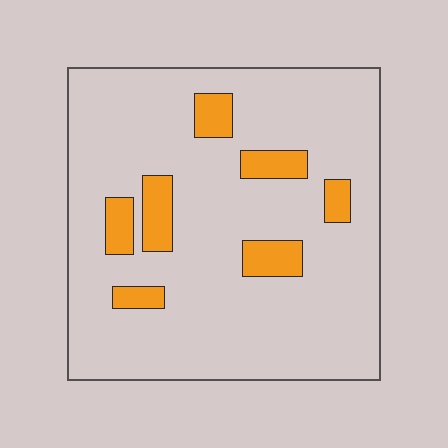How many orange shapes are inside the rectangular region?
7.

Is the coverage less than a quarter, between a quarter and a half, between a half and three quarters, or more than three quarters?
Less than a quarter.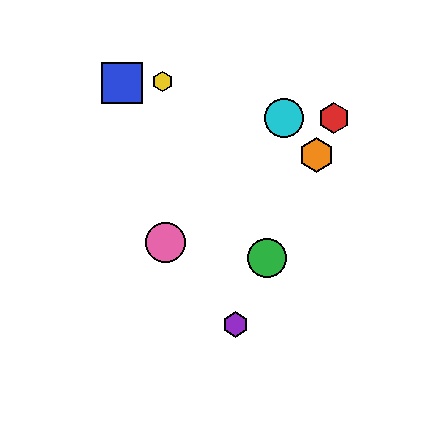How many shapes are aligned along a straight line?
4 shapes (the red hexagon, the green circle, the purple hexagon, the orange hexagon) are aligned along a straight line.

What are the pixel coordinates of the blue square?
The blue square is at (122, 83).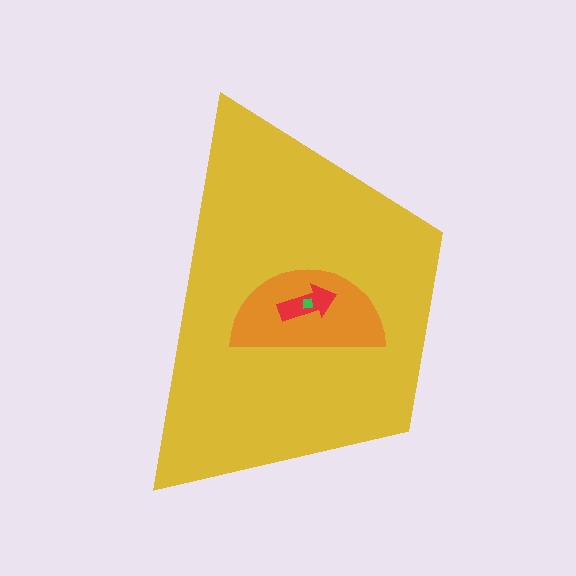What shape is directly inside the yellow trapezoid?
The orange semicircle.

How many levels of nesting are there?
4.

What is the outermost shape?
The yellow trapezoid.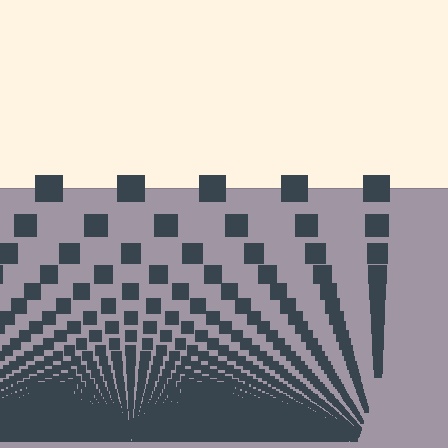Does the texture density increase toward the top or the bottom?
Density increases toward the bottom.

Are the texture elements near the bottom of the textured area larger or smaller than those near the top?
Smaller. The gradient is inverted — elements near the bottom are smaller and denser.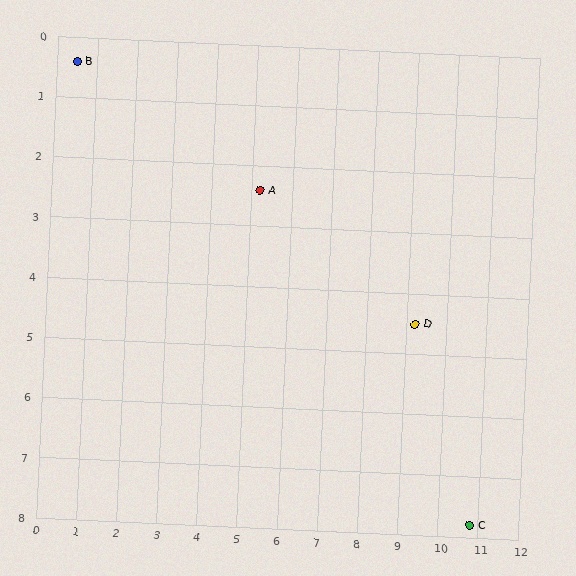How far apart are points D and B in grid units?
Points D and B are about 9.6 grid units apart.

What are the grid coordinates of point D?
Point D is at approximately (9.2, 4.5).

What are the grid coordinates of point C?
Point C is at approximately (10.8, 7.8).